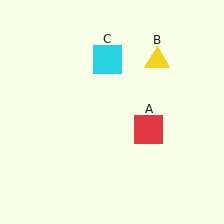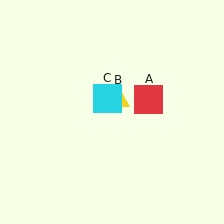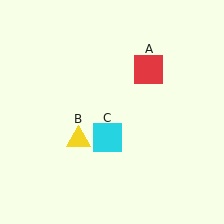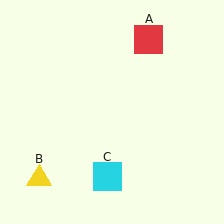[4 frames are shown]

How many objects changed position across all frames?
3 objects changed position: red square (object A), yellow triangle (object B), cyan square (object C).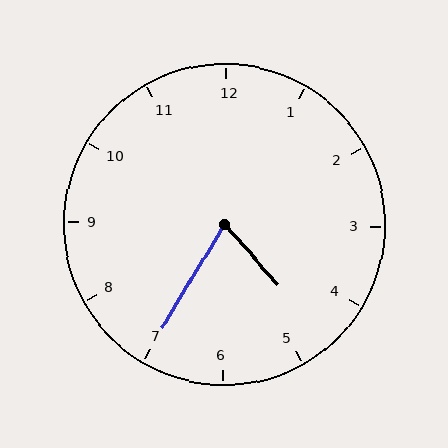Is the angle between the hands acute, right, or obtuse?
It is acute.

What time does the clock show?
4:35.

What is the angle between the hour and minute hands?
Approximately 72 degrees.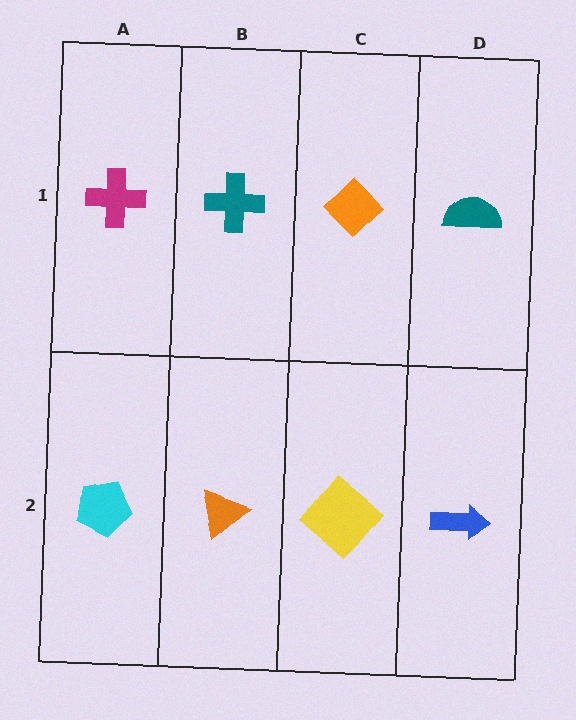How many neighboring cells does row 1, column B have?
3.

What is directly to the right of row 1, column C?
A teal semicircle.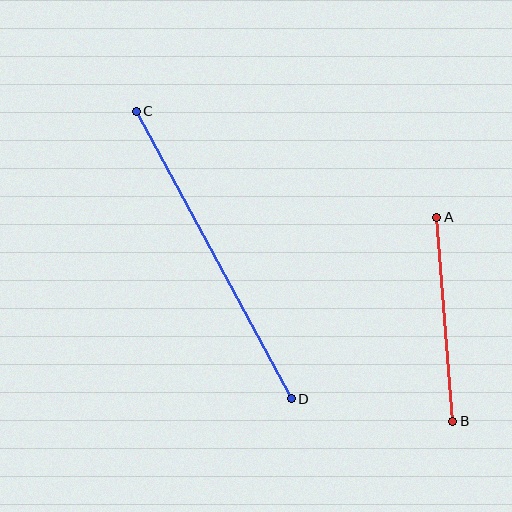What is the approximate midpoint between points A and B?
The midpoint is at approximately (445, 319) pixels.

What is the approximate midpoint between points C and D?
The midpoint is at approximately (214, 255) pixels.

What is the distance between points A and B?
The distance is approximately 205 pixels.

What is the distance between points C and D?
The distance is approximately 327 pixels.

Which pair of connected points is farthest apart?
Points C and D are farthest apart.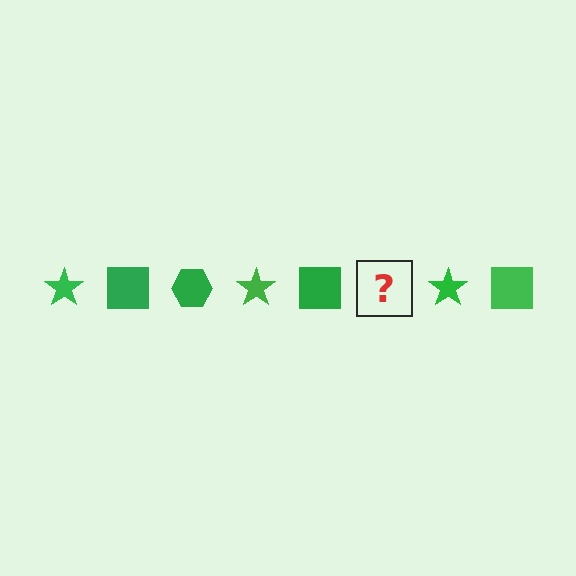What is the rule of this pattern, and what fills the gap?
The rule is that the pattern cycles through star, square, hexagon shapes in green. The gap should be filled with a green hexagon.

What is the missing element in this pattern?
The missing element is a green hexagon.